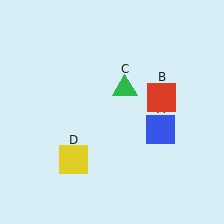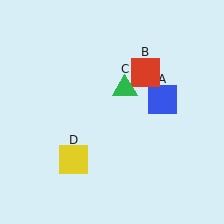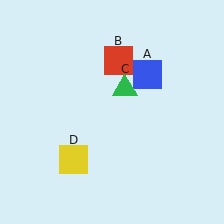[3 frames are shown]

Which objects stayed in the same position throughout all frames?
Green triangle (object C) and yellow square (object D) remained stationary.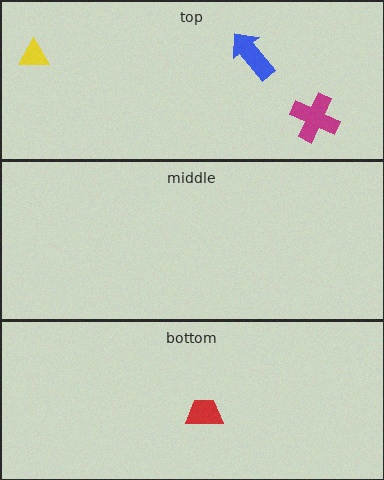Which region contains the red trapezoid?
The bottom region.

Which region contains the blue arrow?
The top region.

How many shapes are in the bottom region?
1.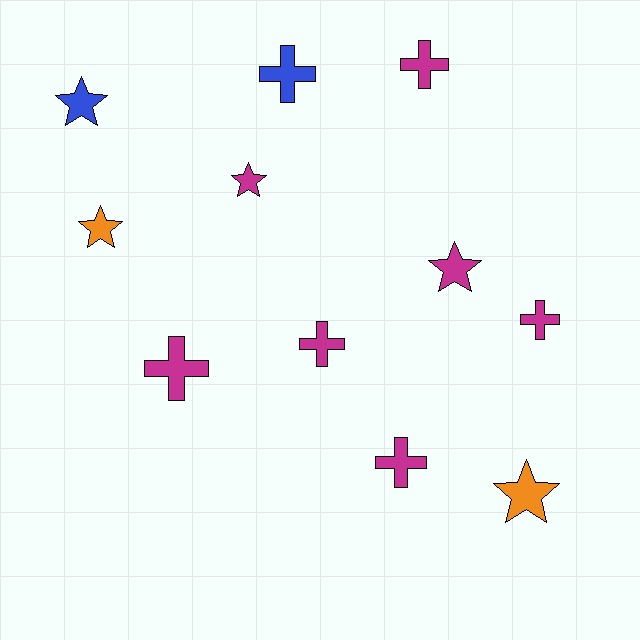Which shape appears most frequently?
Cross, with 6 objects.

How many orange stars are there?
There are 2 orange stars.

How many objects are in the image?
There are 11 objects.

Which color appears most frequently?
Magenta, with 7 objects.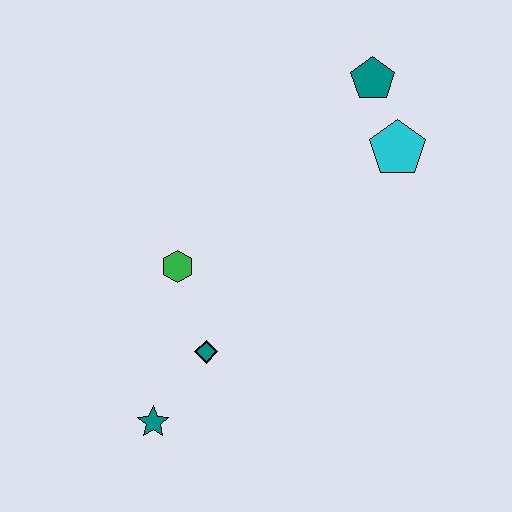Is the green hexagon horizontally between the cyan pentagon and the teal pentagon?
No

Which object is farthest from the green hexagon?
The teal pentagon is farthest from the green hexagon.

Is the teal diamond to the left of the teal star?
No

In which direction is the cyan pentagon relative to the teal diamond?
The cyan pentagon is above the teal diamond.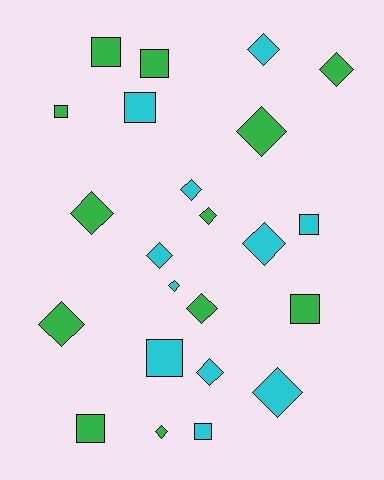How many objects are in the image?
There are 23 objects.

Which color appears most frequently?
Green, with 12 objects.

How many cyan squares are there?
There are 4 cyan squares.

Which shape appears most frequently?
Diamond, with 14 objects.